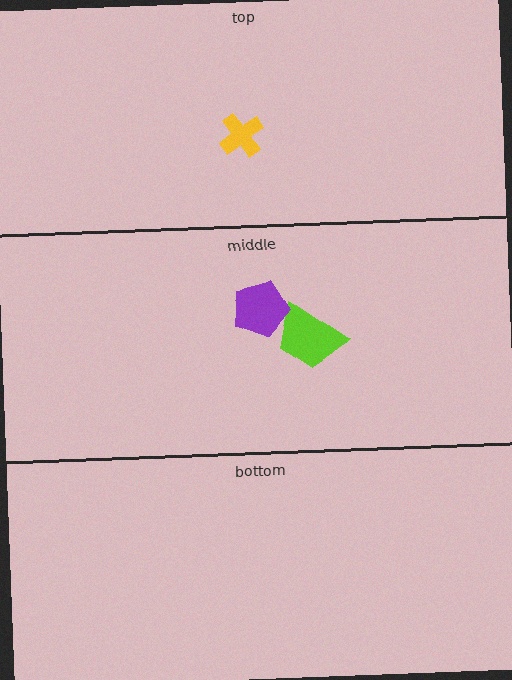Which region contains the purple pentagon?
The middle region.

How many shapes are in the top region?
1.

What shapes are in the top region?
The yellow cross.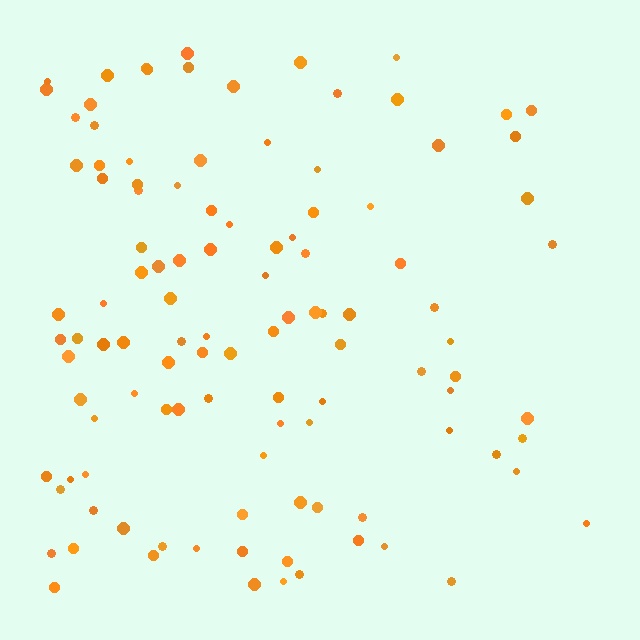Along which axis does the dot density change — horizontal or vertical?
Horizontal.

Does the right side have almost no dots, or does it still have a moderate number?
Still a moderate number, just noticeably fewer than the left.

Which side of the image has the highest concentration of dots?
The left.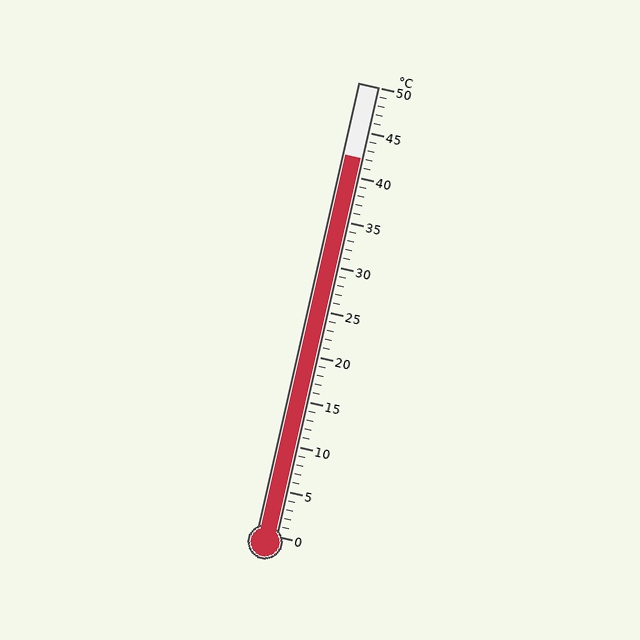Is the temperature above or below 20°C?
The temperature is above 20°C.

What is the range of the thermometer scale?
The thermometer scale ranges from 0°C to 50°C.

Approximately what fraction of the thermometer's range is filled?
The thermometer is filled to approximately 85% of its range.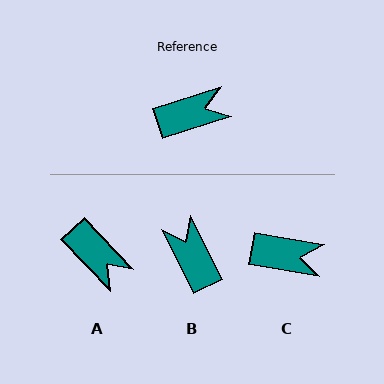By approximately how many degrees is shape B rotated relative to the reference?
Approximately 98 degrees counter-clockwise.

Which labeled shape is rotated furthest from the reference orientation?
B, about 98 degrees away.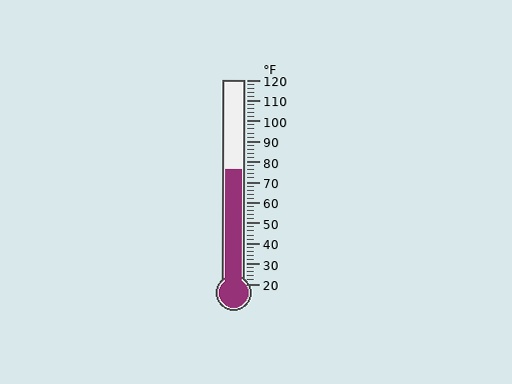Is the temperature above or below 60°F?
The temperature is above 60°F.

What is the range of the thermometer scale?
The thermometer scale ranges from 20°F to 120°F.